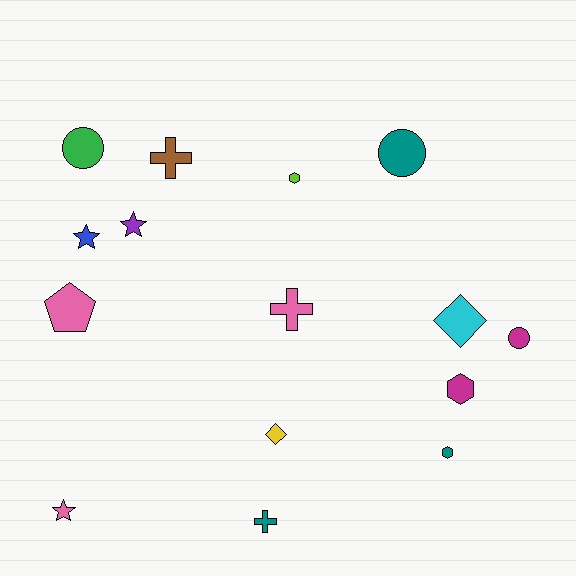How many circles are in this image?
There are 3 circles.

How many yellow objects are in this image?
There is 1 yellow object.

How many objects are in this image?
There are 15 objects.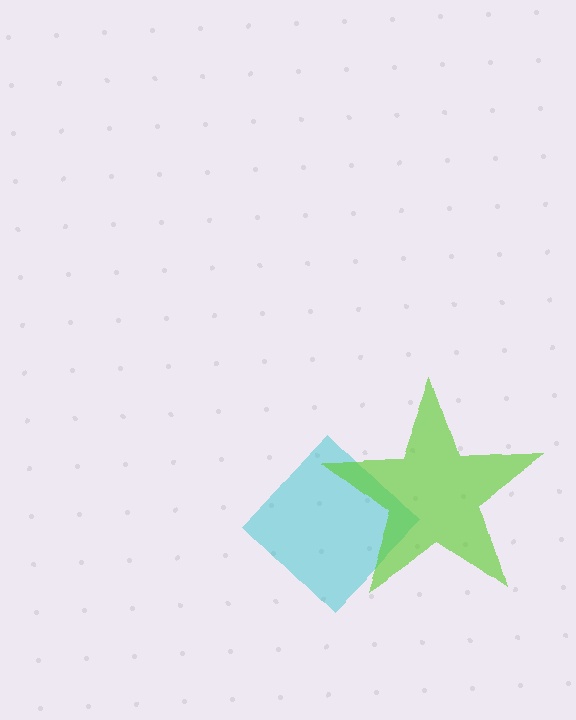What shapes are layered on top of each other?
The layered shapes are: a cyan diamond, a lime star.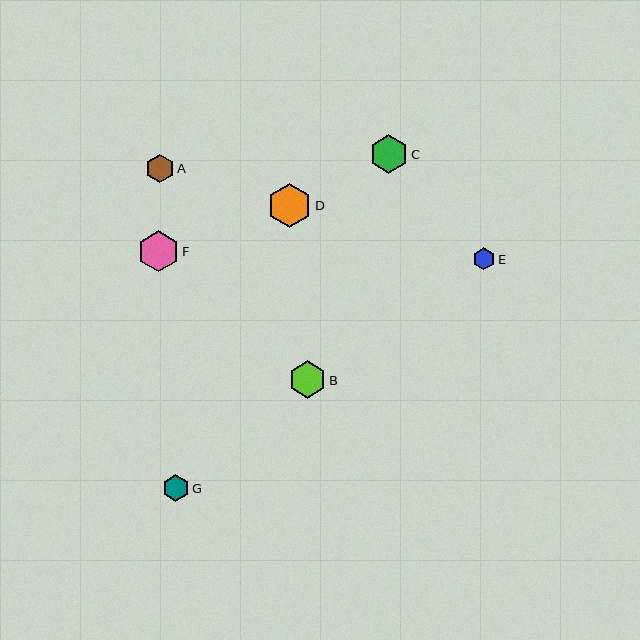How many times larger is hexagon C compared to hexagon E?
Hexagon C is approximately 1.8 times the size of hexagon E.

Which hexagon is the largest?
Hexagon D is the largest with a size of approximately 44 pixels.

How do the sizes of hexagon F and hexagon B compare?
Hexagon F and hexagon B are approximately the same size.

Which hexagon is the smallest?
Hexagon E is the smallest with a size of approximately 22 pixels.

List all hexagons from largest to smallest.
From largest to smallest: D, F, C, B, A, G, E.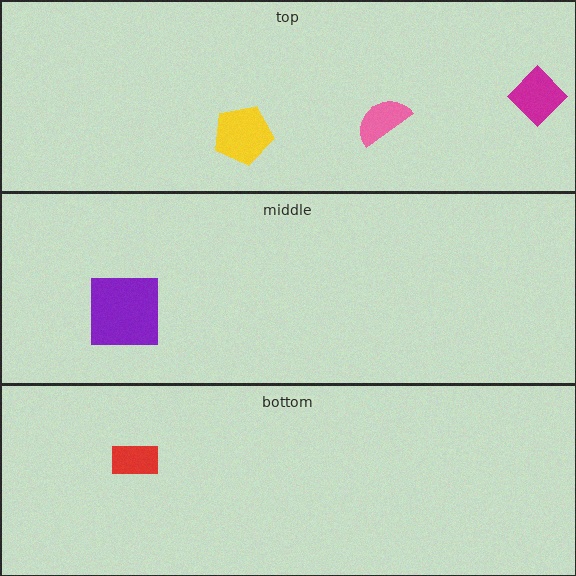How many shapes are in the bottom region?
1.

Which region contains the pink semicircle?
The top region.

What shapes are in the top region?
The magenta diamond, the pink semicircle, the yellow pentagon.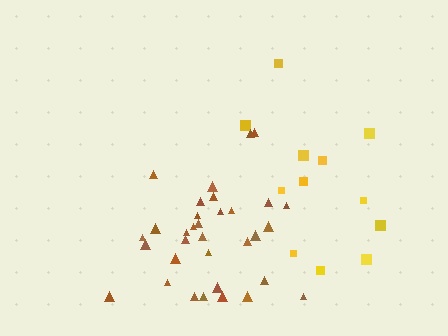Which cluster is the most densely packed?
Brown.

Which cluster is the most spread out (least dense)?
Yellow.